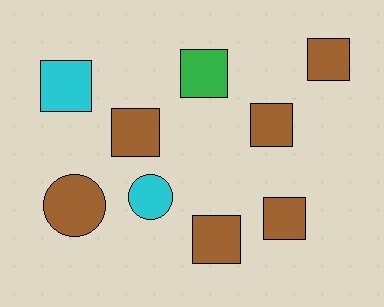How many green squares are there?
There is 1 green square.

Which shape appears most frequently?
Square, with 7 objects.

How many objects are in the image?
There are 9 objects.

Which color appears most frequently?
Brown, with 6 objects.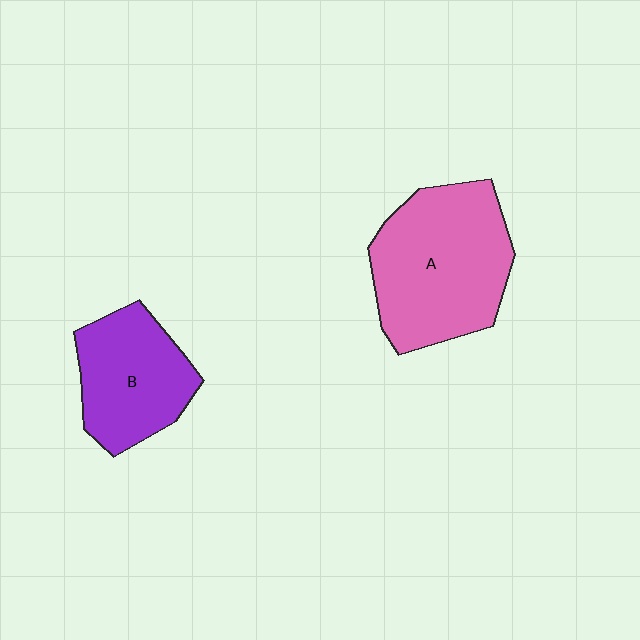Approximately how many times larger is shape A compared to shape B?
Approximately 1.5 times.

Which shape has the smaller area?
Shape B (purple).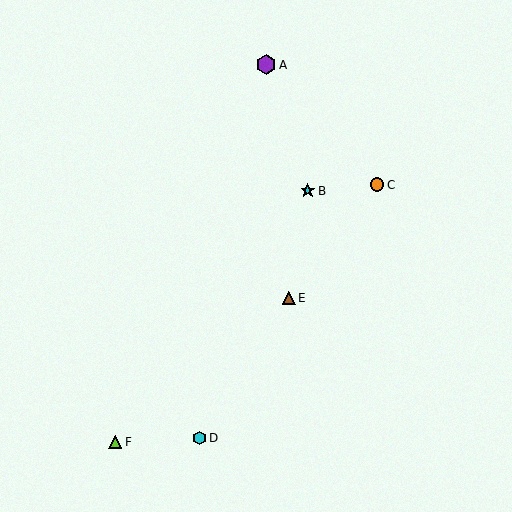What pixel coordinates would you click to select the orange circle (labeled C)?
Click at (377, 185) to select the orange circle C.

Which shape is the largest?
The purple hexagon (labeled A) is the largest.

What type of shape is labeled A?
Shape A is a purple hexagon.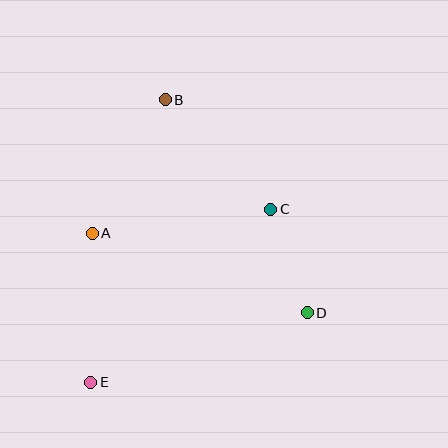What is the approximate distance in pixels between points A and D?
The distance between A and D is approximately 229 pixels.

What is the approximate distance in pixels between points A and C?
The distance between A and C is approximately 180 pixels.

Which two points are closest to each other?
Points C and D are closest to each other.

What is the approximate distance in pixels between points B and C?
The distance between B and C is approximately 152 pixels.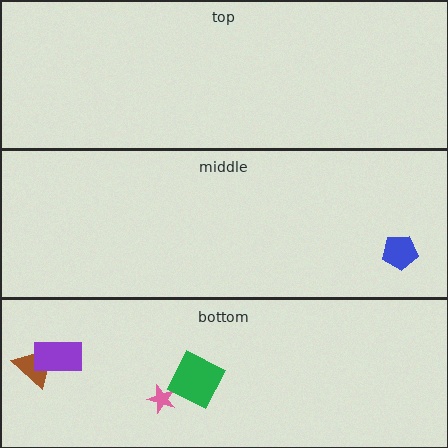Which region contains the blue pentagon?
The middle region.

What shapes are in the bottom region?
The pink star, the brown triangle, the green square, the purple rectangle.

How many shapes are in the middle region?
1.